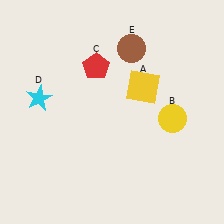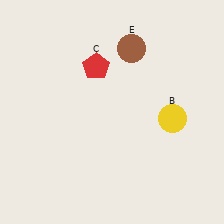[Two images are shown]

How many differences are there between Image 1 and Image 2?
There are 2 differences between the two images.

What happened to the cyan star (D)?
The cyan star (D) was removed in Image 2. It was in the top-left area of Image 1.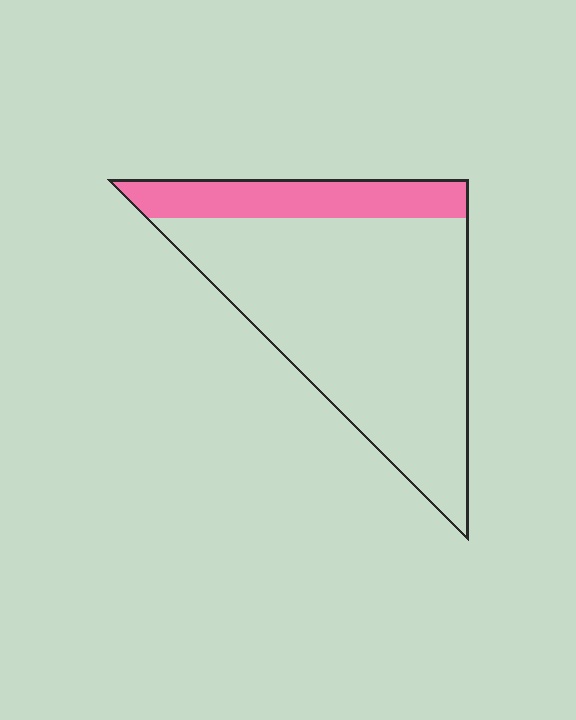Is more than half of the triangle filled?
No.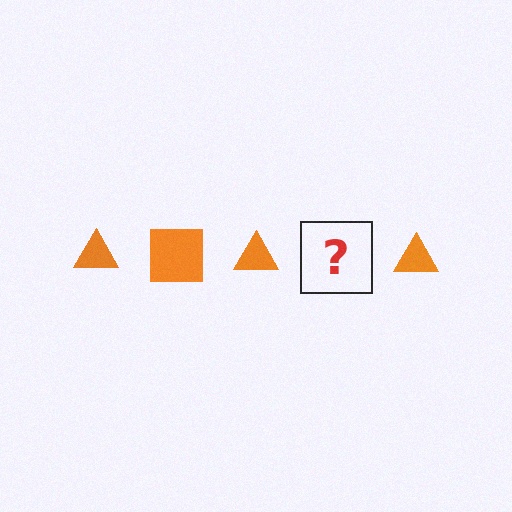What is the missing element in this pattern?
The missing element is an orange square.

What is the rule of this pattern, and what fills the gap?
The rule is that the pattern cycles through triangle, square shapes in orange. The gap should be filled with an orange square.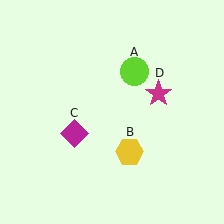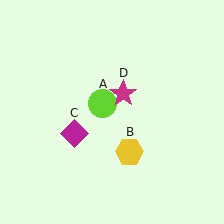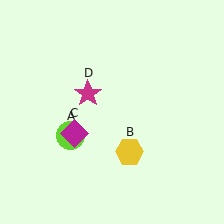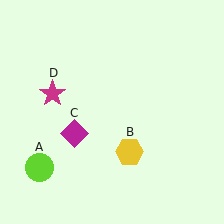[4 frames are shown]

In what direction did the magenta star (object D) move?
The magenta star (object D) moved left.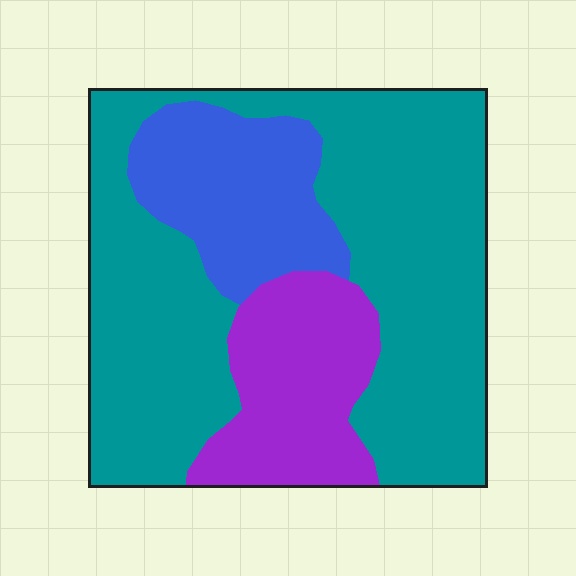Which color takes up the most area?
Teal, at roughly 65%.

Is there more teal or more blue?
Teal.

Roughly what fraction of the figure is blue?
Blue takes up about one fifth (1/5) of the figure.